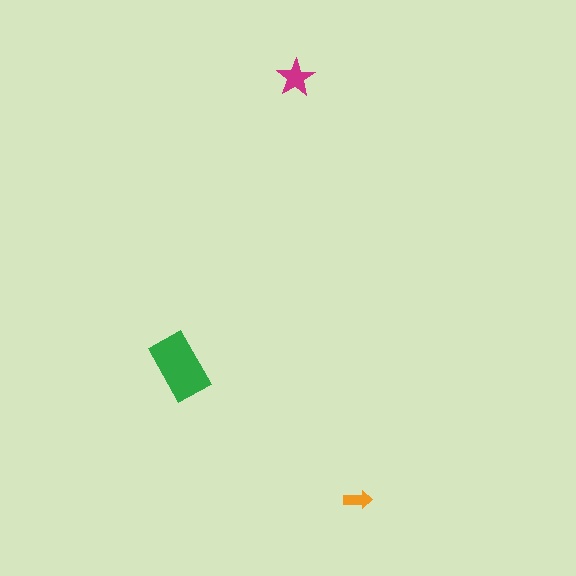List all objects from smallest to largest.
The orange arrow, the magenta star, the green rectangle.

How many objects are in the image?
There are 3 objects in the image.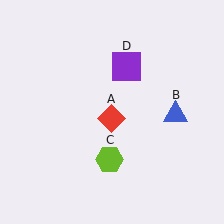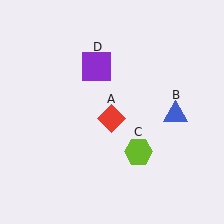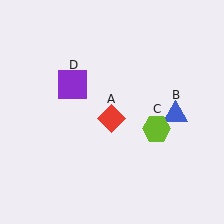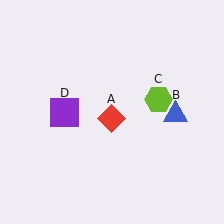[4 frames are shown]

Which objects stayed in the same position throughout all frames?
Red diamond (object A) and blue triangle (object B) remained stationary.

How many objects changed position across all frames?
2 objects changed position: lime hexagon (object C), purple square (object D).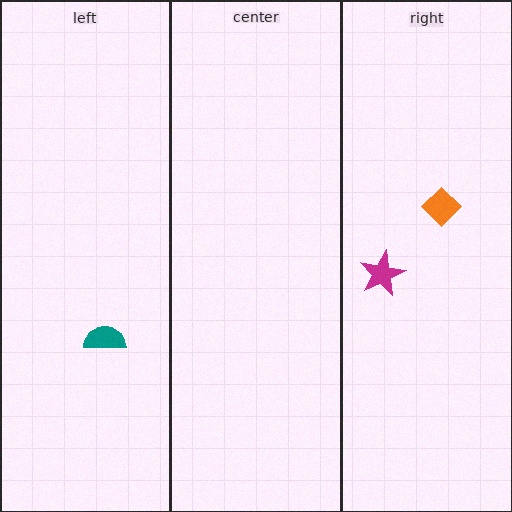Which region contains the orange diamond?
The right region.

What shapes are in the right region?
The magenta star, the orange diamond.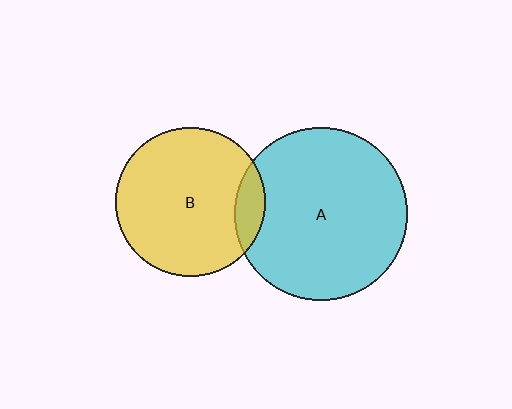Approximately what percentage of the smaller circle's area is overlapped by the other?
Approximately 10%.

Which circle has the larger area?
Circle A (cyan).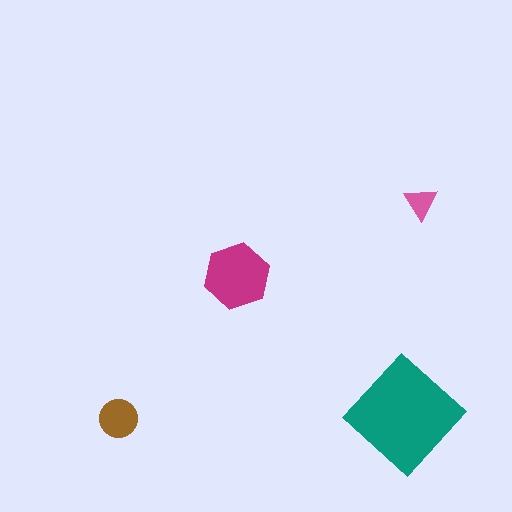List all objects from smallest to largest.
The pink triangle, the brown circle, the magenta hexagon, the teal diamond.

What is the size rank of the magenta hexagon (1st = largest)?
2nd.